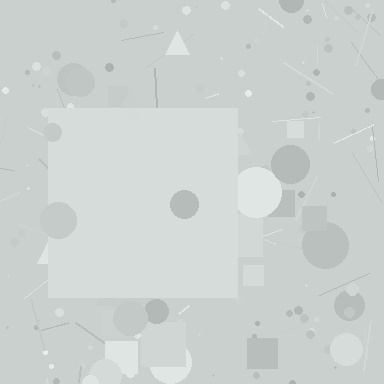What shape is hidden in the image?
A square is hidden in the image.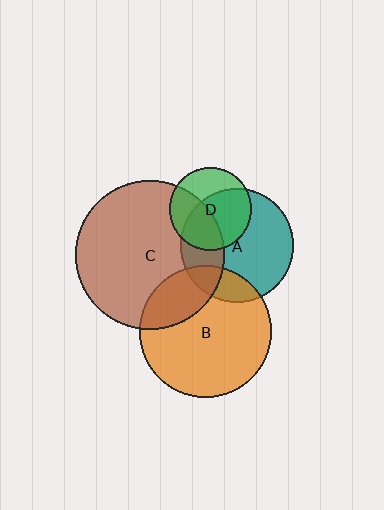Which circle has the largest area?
Circle C (brown).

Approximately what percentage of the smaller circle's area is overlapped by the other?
Approximately 15%.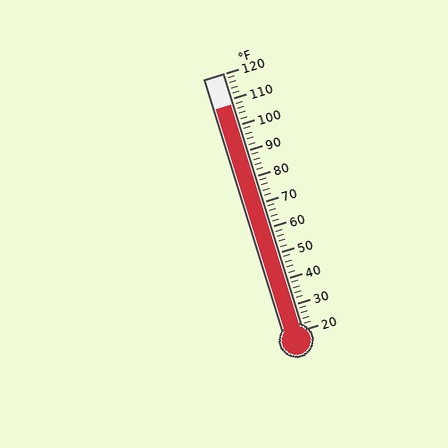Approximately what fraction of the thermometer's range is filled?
The thermometer is filled to approximately 90% of its range.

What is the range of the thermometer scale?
The thermometer scale ranges from 20°F to 120°F.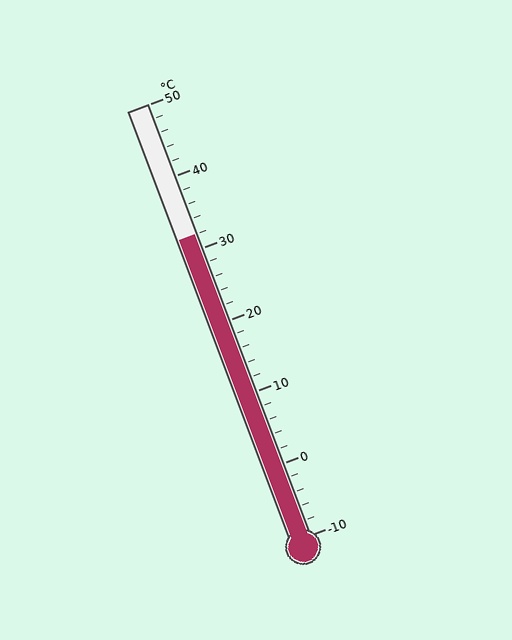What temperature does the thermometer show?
The thermometer shows approximately 32°C.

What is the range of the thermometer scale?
The thermometer scale ranges from -10°C to 50°C.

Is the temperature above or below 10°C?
The temperature is above 10°C.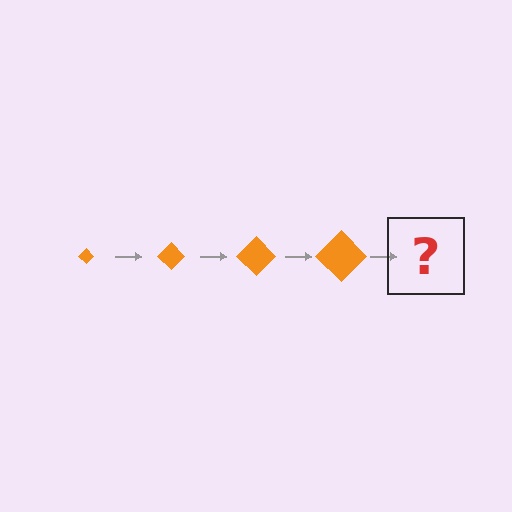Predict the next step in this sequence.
The next step is an orange diamond, larger than the previous one.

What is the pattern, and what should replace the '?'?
The pattern is that the diamond gets progressively larger each step. The '?' should be an orange diamond, larger than the previous one.